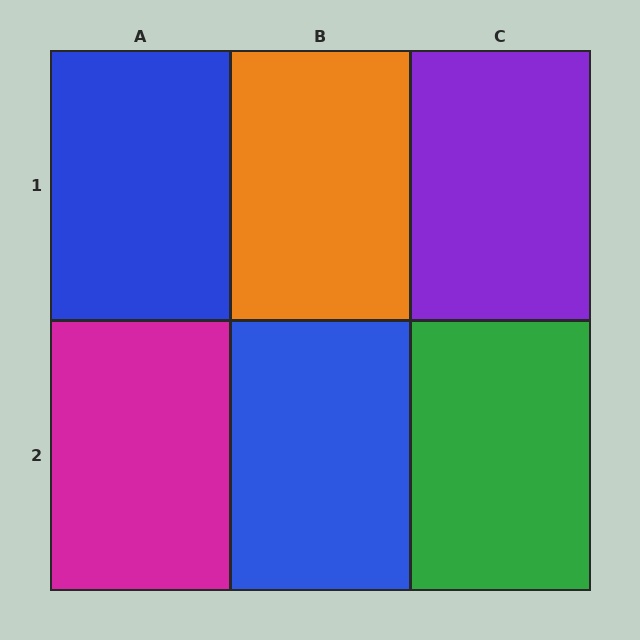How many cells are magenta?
1 cell is magenta.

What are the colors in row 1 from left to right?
Blue, orange, purple.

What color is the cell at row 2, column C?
Green.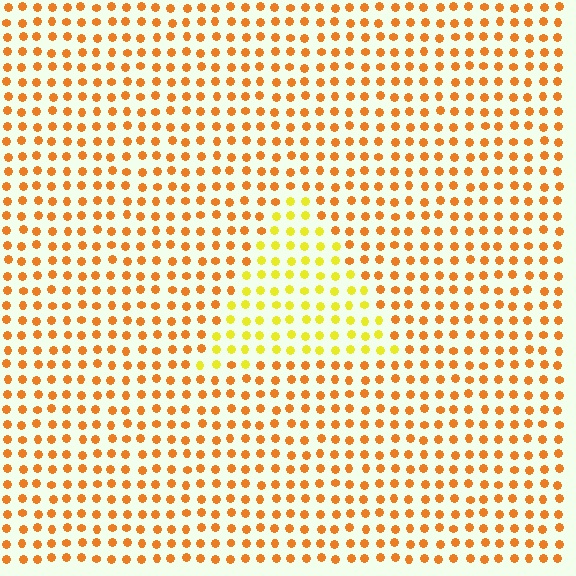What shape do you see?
I see a triangle.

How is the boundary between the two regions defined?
The boundary is defined purely by a slight shift in hue (about 34 degrees). Spacing, size, and orientation are identical on both sides.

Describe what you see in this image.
The image is filled with small orange elements in a uniform arrangement. A triangle-shaped region is visible where the elements are tinted to a slightly different hue, forming a subtle color boundary.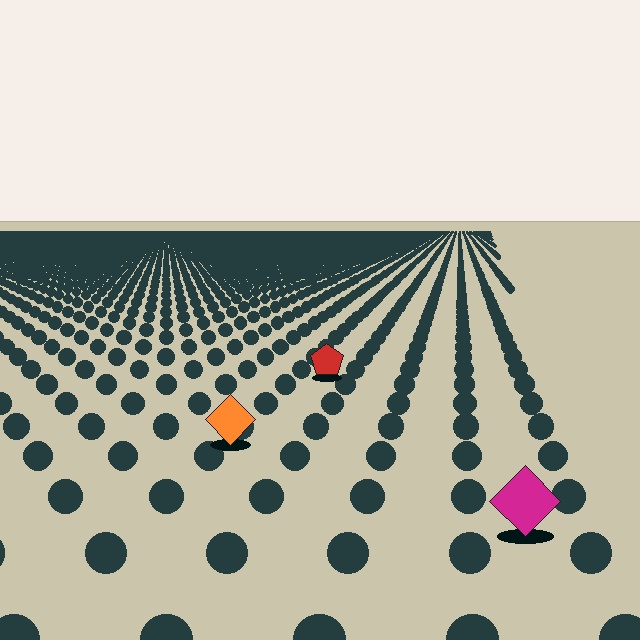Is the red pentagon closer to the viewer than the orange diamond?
No. The orange diamond is closer — you can tell from the texture gradient: the ground texture is coarser near it.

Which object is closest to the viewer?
The magenta diamond is closest. The texture marks near it are larger and more spread out.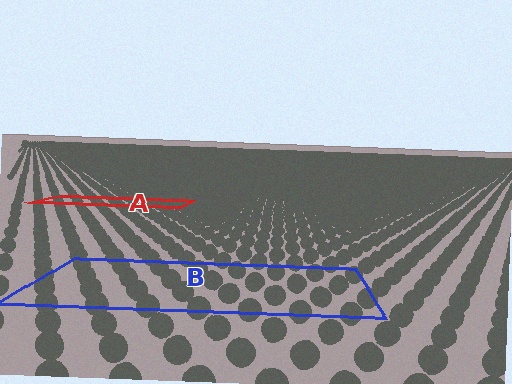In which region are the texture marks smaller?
The texture marks are smaller in region A, because it is farther away.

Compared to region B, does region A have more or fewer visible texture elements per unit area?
Region A has more texture elements per unit area — they are packed more densely because it is farther away.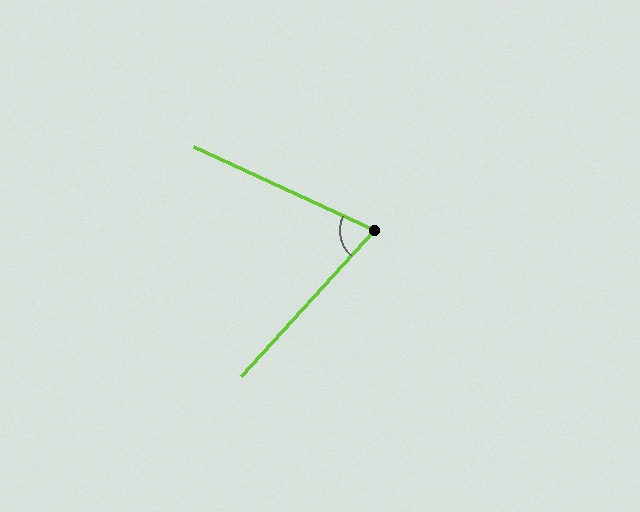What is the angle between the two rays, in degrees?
Approximately 72 degrees.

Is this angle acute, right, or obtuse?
It is acute.